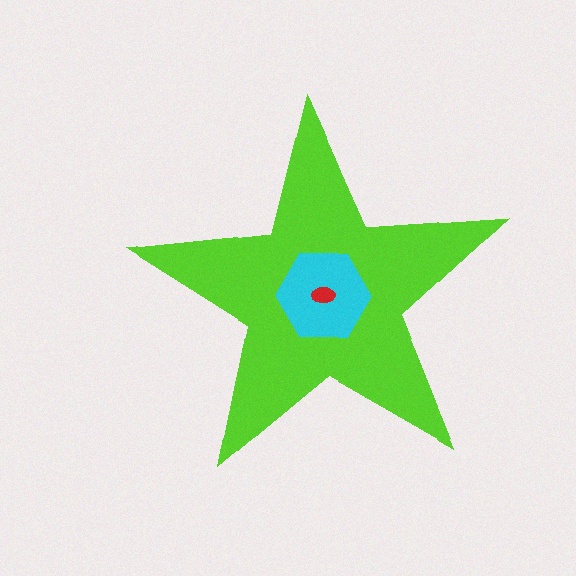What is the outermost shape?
The lime star.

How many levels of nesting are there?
3.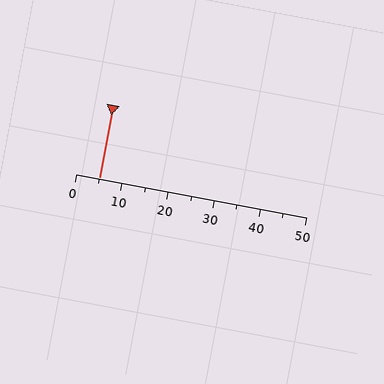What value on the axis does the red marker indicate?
The marker indicates approximately 5.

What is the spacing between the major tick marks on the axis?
The major ticks are spaced 10 apart.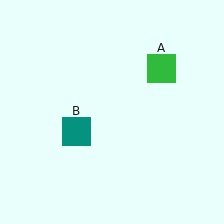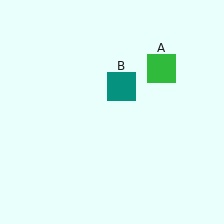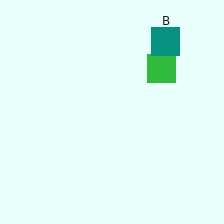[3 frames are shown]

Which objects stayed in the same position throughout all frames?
Green square (object A) remained stationary.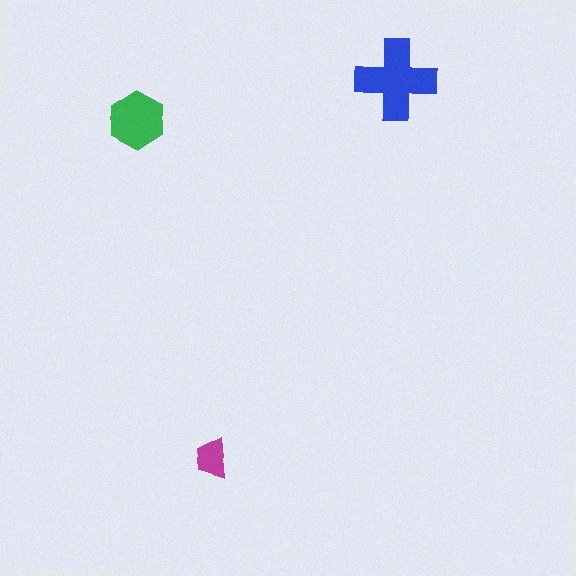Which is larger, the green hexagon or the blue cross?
The blue cross.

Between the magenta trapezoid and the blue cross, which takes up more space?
The blue cross.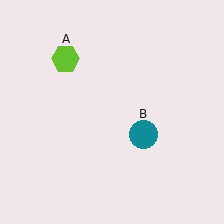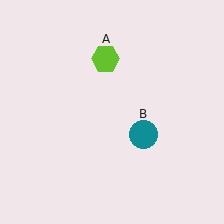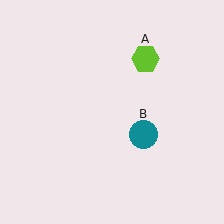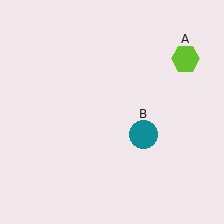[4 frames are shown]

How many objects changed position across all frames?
1 object changed position: lime hexagon (object A).